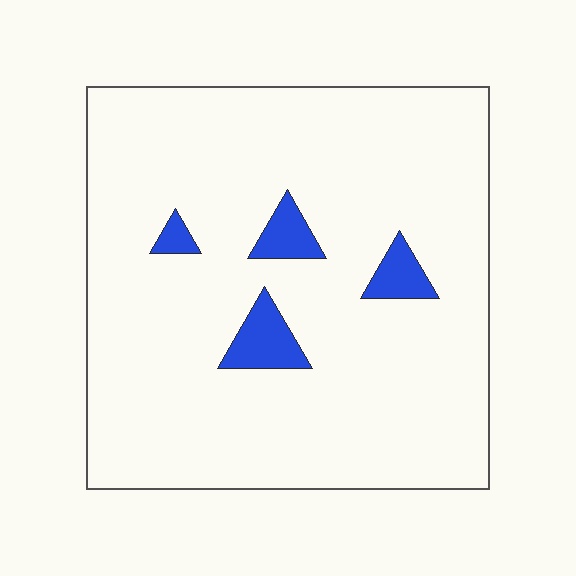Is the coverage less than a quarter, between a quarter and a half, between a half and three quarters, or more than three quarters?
Less than a quarter.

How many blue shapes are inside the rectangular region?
4.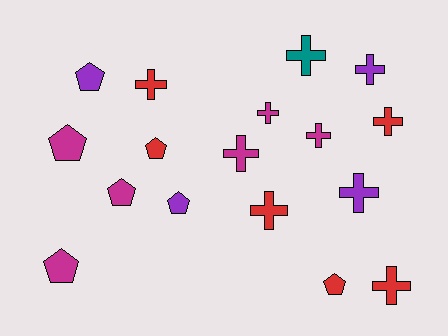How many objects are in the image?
There are 17 objects.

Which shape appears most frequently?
Cross, with 10 objects.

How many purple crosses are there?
There are 2 purple crosses.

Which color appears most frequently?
Magenta, with 6 objects.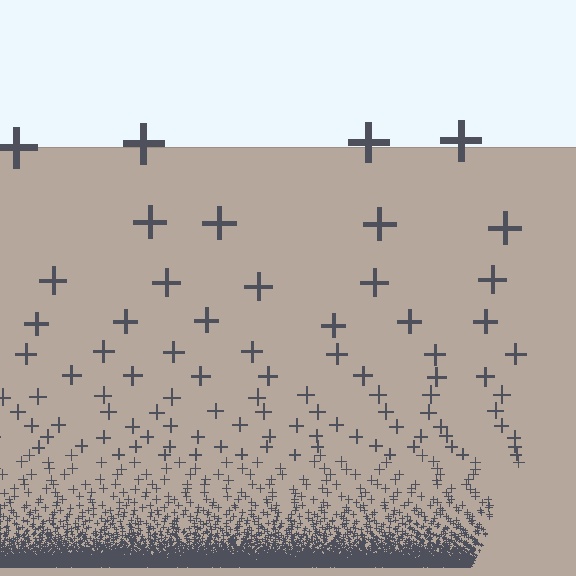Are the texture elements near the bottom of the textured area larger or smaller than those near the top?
Smaller. The gradient is inverted — elements near the bottom are smaller and denser.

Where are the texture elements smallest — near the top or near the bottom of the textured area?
Near the bottom.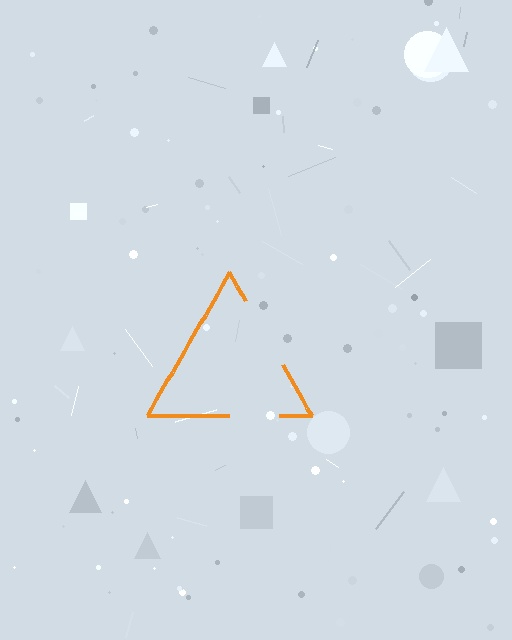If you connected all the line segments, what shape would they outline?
They would outline a triangle.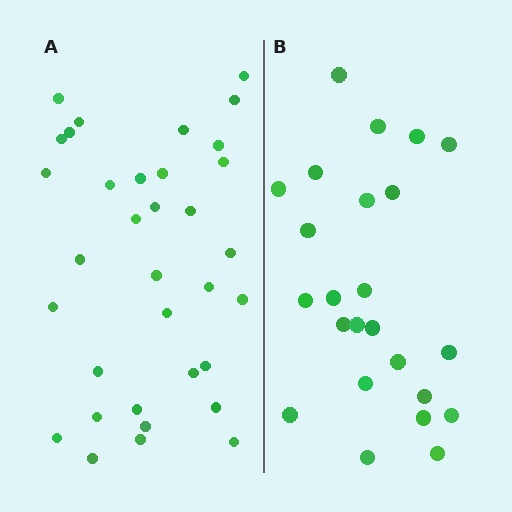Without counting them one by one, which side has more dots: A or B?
Region A (the left region) has more dots.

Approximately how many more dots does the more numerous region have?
Region A has roughly 10 or so more dots than region B.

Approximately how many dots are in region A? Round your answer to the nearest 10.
About 30 dots. (The exact count is 34, which rounds to 30.)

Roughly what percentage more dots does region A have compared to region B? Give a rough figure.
About 40% more.